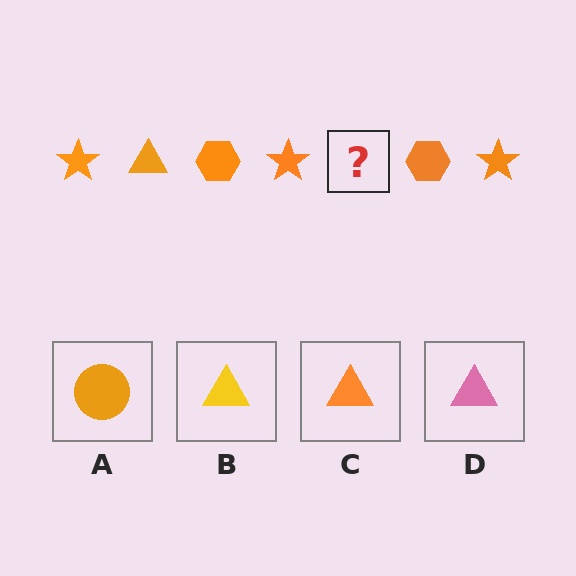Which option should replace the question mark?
Option C.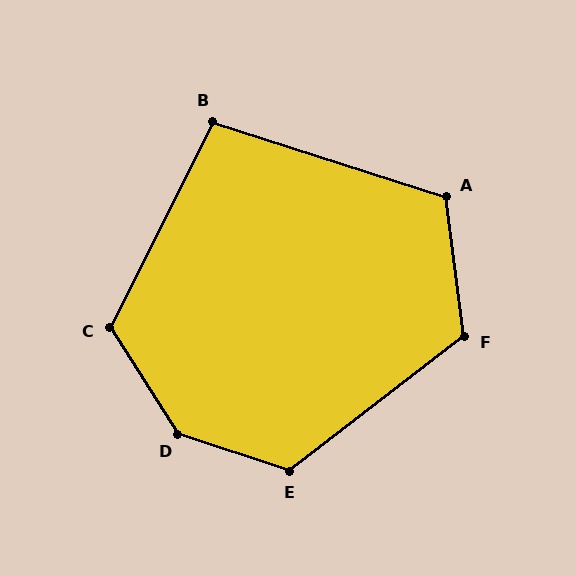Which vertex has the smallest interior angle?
B, at approximately 99 degrees.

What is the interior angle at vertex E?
Approximately 124 degrees (obtuse).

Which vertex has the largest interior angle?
D, at approximately 141 degrees.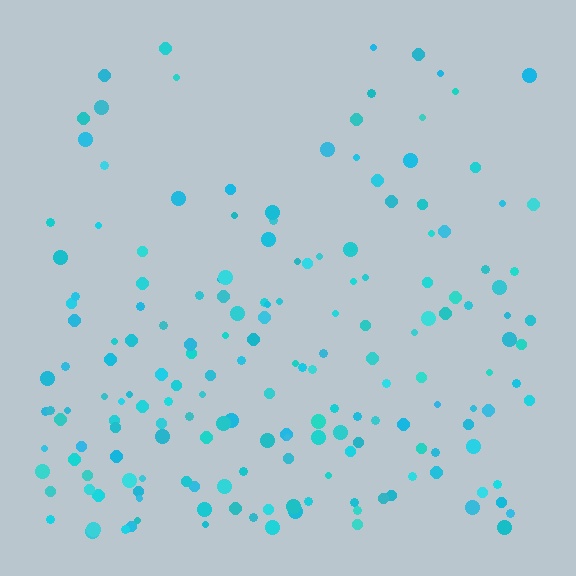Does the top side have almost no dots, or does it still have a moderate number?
Still a moderate number, just noticeably fewer than the bottom.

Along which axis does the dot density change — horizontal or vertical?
Vertical.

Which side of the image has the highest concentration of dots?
The bottom.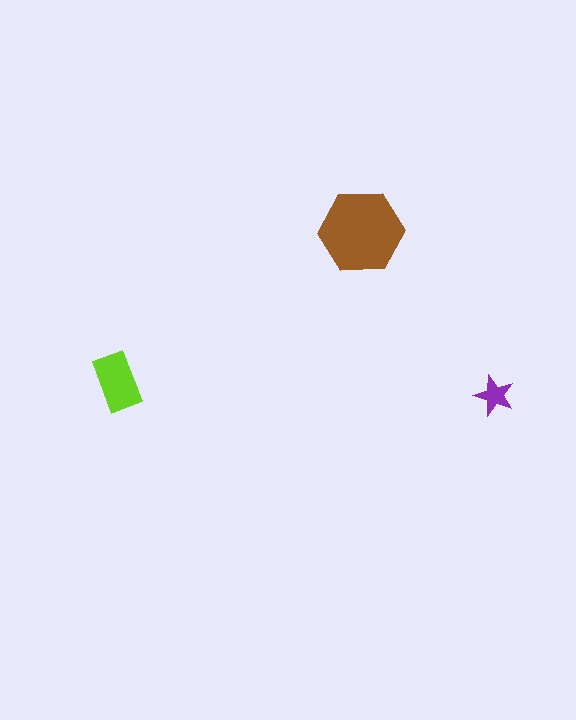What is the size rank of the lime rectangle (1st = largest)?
2nd.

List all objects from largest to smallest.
The brown hexagon, the lime rectangle, the purple star.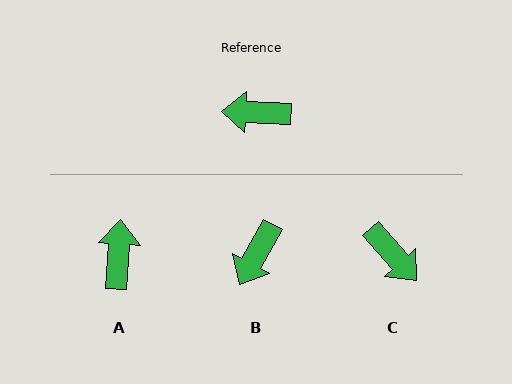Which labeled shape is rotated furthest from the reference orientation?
C, about 134 degrees away.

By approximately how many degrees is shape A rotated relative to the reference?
Approximately 91 degrees clockwise.